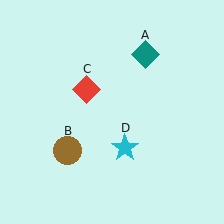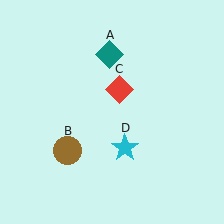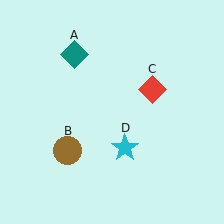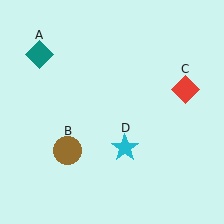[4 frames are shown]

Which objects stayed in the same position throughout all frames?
Brown circle (object B) and cyan star (object D) remained stationary.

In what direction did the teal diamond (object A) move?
The teal diamond (object A) moved left.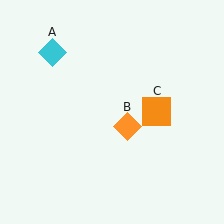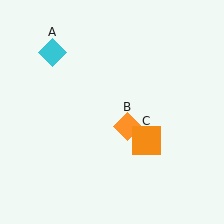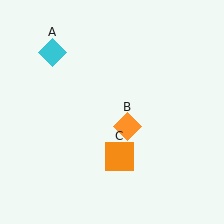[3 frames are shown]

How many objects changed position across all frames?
1 object changed position: orange square (object C).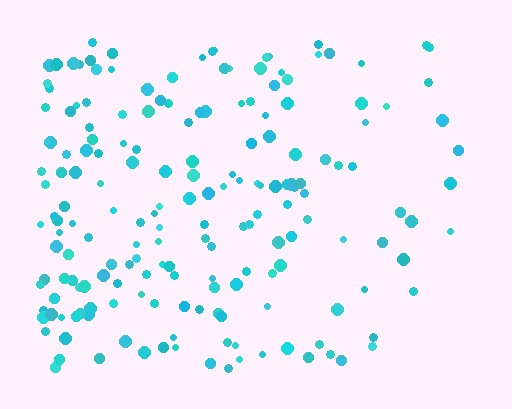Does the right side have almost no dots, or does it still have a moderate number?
Still a moderate number, just noticeably fewer than the left.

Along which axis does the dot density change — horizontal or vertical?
Horizontal.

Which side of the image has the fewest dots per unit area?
The right.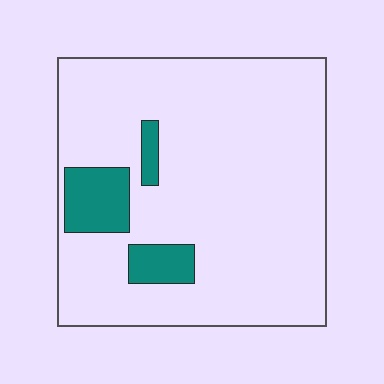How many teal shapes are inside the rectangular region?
3.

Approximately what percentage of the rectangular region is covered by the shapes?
Approximately 10%.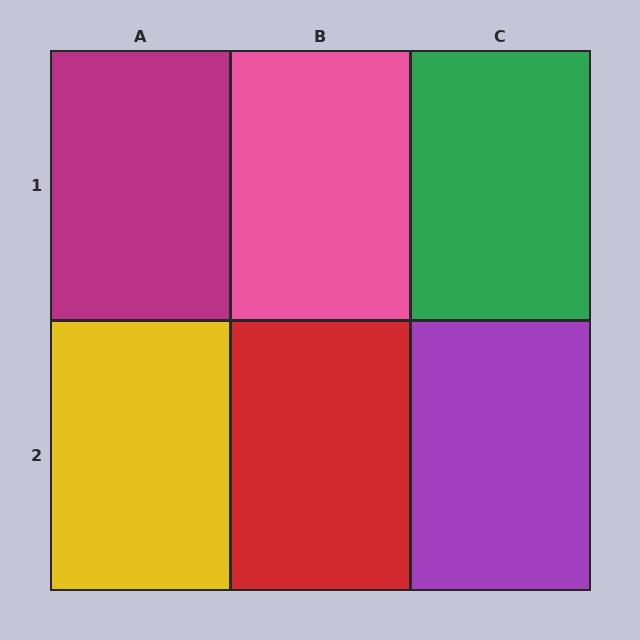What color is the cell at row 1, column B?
Pink.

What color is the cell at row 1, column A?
Magenta.